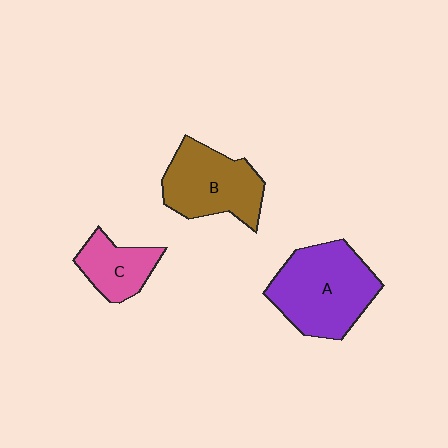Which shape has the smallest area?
Shape C (pink).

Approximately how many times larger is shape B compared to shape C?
Approximately 1.6 times.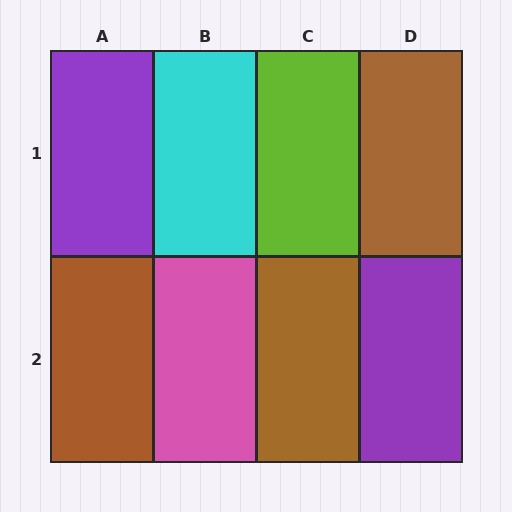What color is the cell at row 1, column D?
Brown.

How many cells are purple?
2 cells are purple.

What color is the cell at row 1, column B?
Cyan.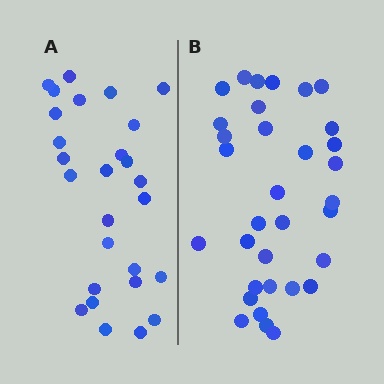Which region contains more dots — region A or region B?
Region B (the right region) has more dots.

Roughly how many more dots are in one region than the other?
Region B has about 6 more dots than region A.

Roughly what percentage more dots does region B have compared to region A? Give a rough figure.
About 20% more.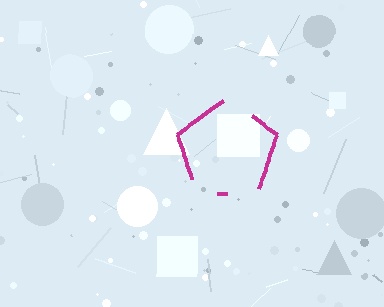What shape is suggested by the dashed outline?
The dashed outline suggests a pentagon.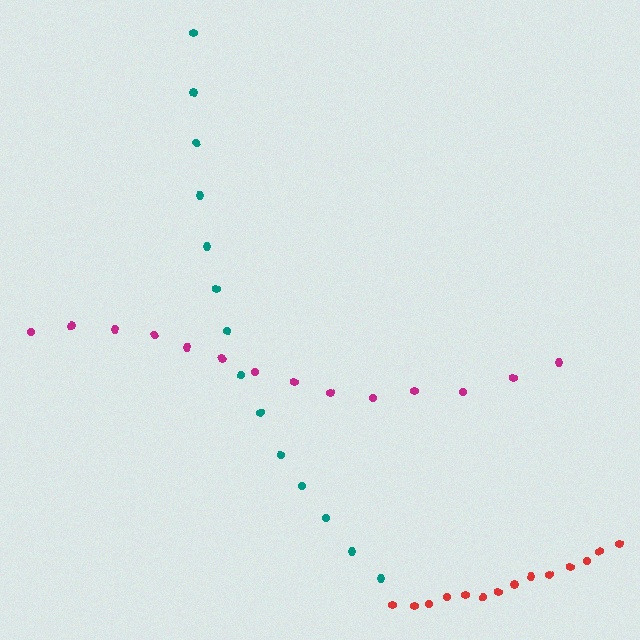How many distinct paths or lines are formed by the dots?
There are 3 distinct paths.